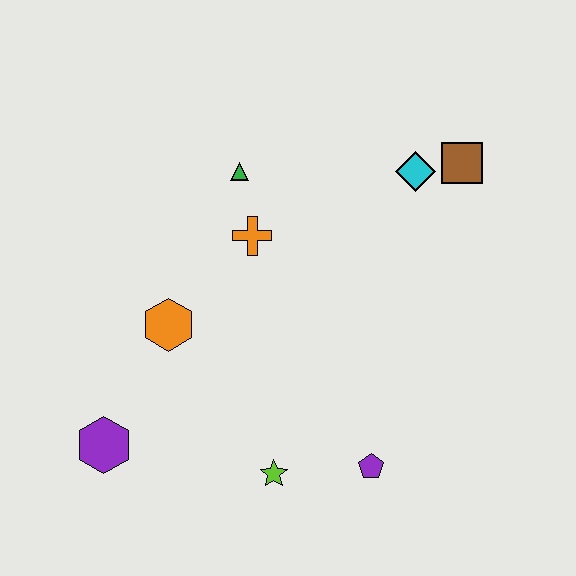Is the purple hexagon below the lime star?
No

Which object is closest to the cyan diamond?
The brown square is closest to the cyan diamond.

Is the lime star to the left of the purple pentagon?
Yes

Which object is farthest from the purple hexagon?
The brown square is farthest from the purple hexagon.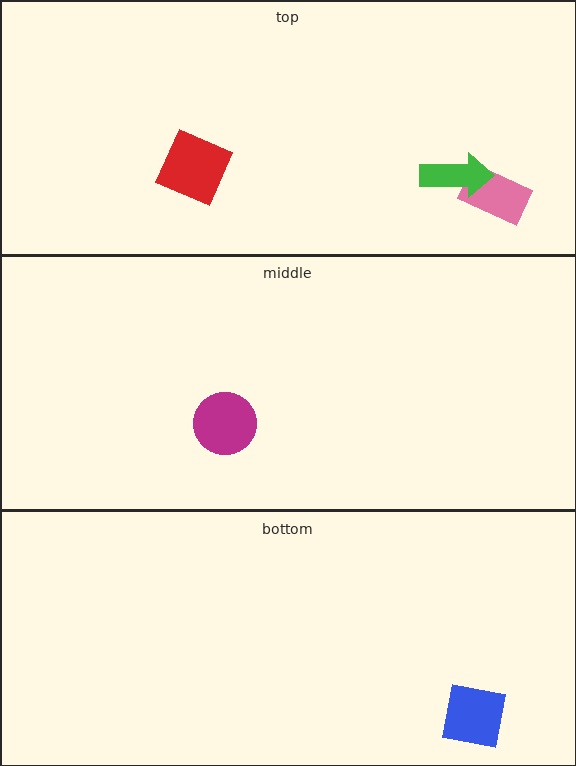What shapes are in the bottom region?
The blue square.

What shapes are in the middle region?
The magenta circle.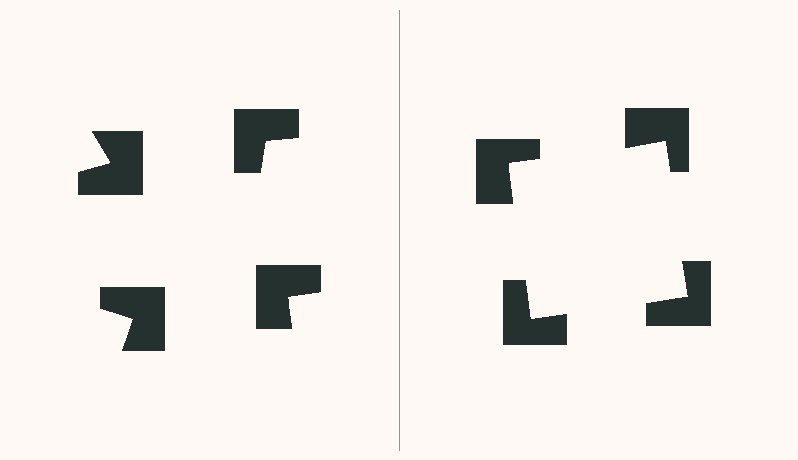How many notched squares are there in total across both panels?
8 — 4 on each side.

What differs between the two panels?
The notched squares are positioned identically on both sides; only the wedge orientations differ. On the right they align to a square; on the left they are misaligned.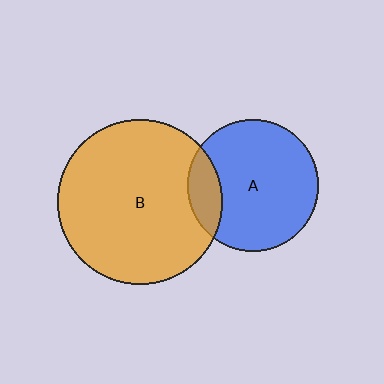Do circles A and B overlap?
Yes.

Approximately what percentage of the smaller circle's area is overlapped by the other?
Approximately 15%.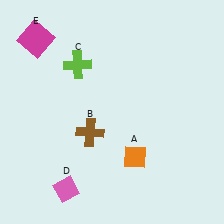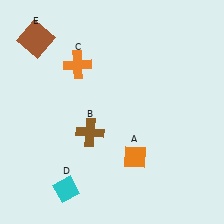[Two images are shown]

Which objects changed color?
C changed from lime to orange. D changed from pink to cyan. E changed from magenta to brown.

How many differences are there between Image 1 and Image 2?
There are 3 differences between the two images.